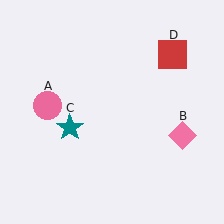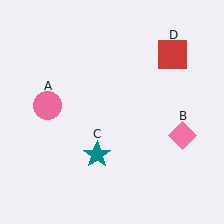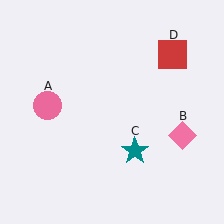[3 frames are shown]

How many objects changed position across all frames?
1 object changed position: teal star (object C).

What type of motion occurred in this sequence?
The teal star (object C) rotated counterclockwise around the center of the scene.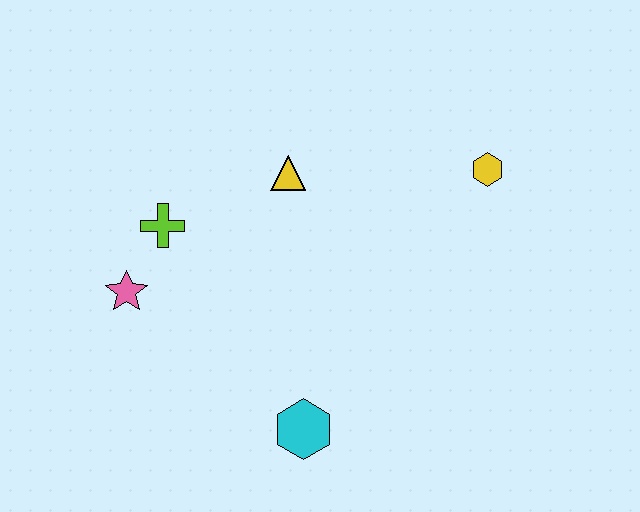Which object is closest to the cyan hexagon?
The pink star is closest to the cyan hexagon.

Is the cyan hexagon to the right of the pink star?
Yes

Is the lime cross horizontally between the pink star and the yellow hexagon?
Yes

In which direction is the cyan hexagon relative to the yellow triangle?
The cyan hexagon is below the yellow triangle.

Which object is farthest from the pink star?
The yellow hexagon is farthest from the pink star.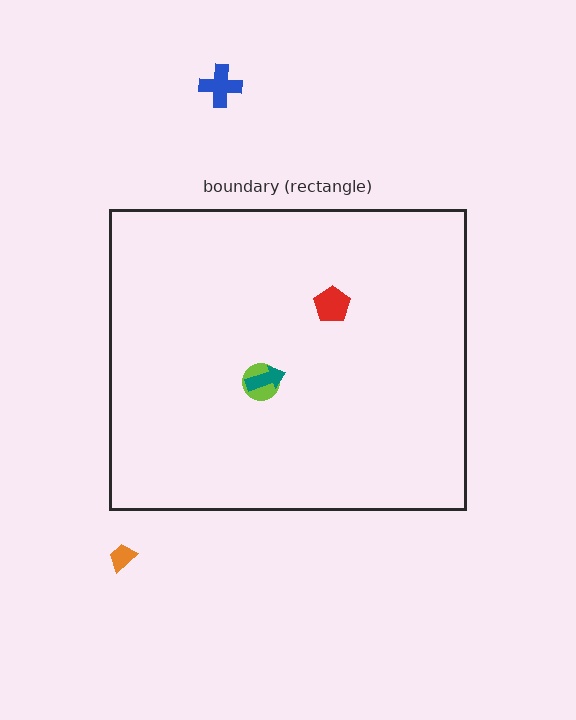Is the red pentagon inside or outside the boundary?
Inside.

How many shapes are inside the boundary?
3 inside, 2 outside.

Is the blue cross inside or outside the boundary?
Outside.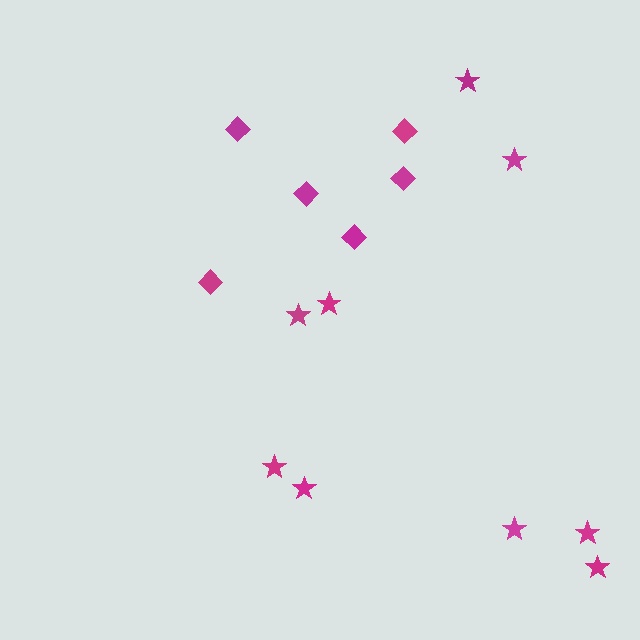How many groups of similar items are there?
There are 2 groups: one group of stars (9) and one group of diamonds (6).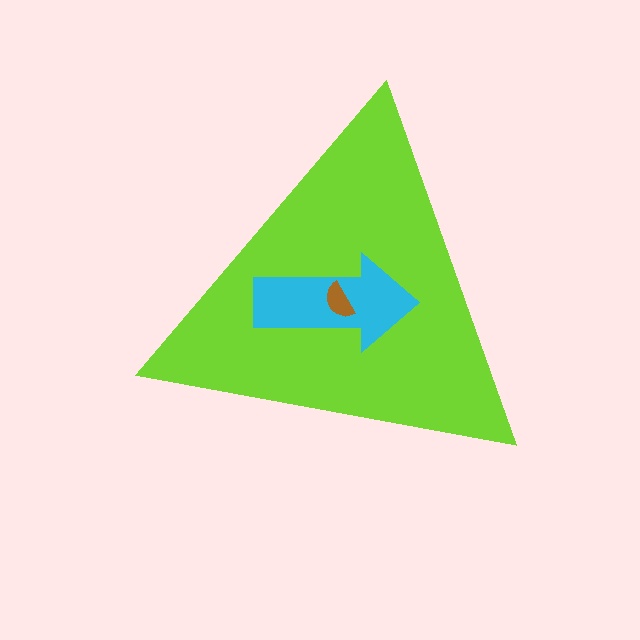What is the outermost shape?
The lime triangle.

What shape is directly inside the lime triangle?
The cyan arrow.